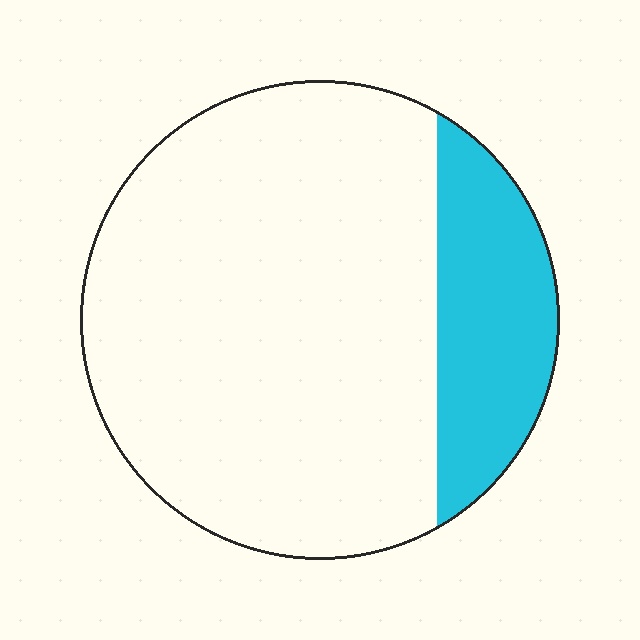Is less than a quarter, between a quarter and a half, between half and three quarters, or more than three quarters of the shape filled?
Less than a quarter.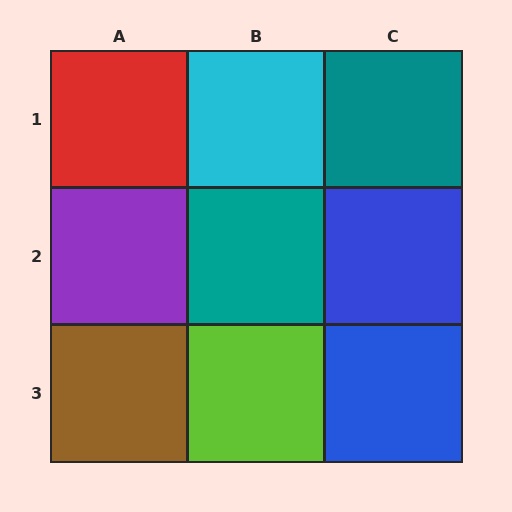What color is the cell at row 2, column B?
Teal.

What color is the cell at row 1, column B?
Cyan.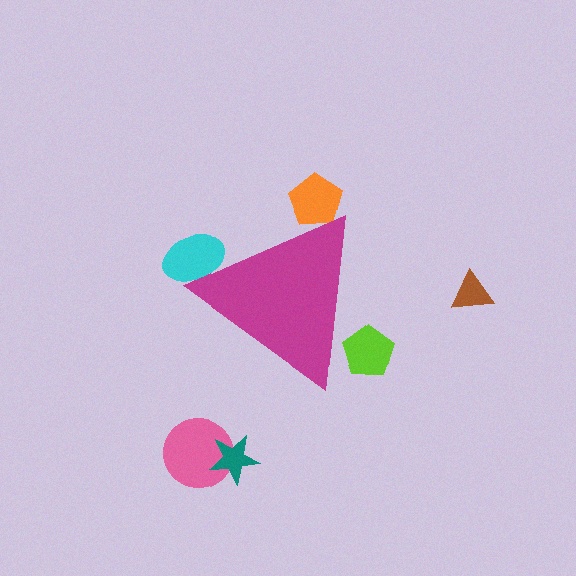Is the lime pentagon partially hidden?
Yes, the lime pentagon is partially hidden behind the magenta triangle.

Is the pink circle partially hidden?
No, the pink circle is fully visible.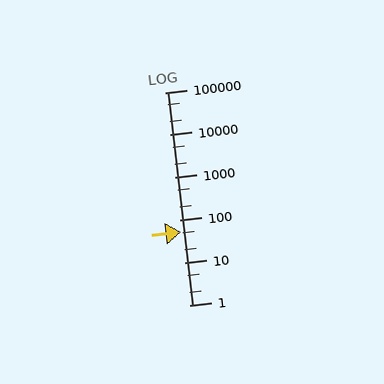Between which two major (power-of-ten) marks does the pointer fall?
The pointer is between 10 and 100.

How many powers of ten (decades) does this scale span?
The scale spans 5 decades, from 1 to 100000.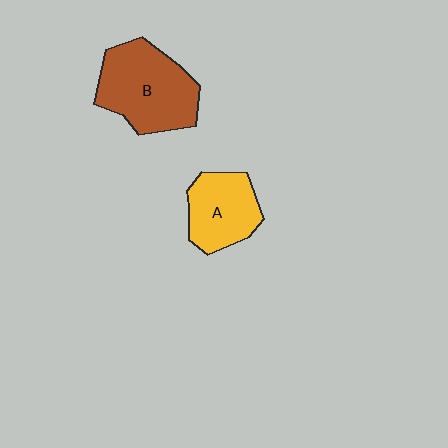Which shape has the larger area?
Shape B (brown).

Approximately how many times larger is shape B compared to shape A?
Approximately 1.5 times.